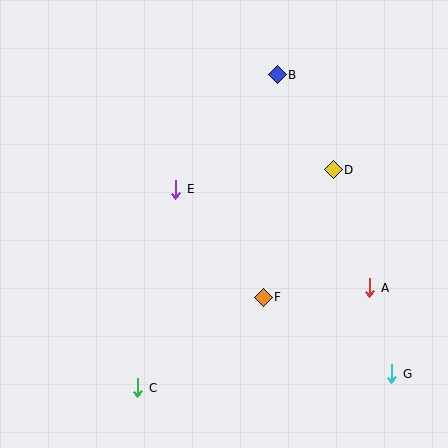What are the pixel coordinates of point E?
Point E is at (176, 189).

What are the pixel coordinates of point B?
Point B is at (277, 75).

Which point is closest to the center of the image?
Point E at (176, 189) is closest to the center.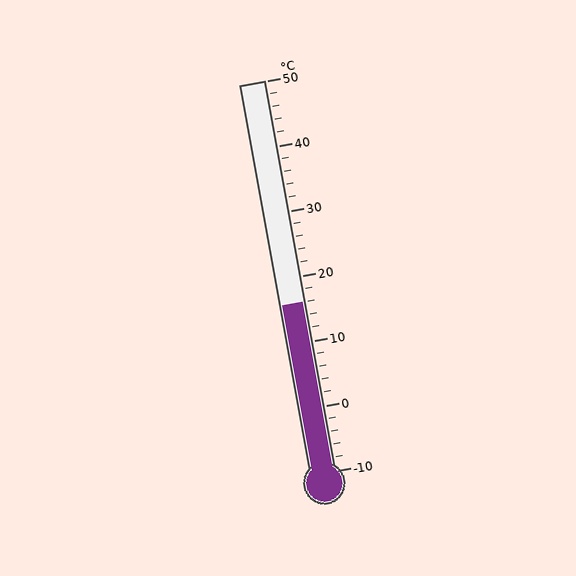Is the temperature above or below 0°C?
The temperature is above 0°C.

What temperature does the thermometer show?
The thermometer shows approximately 16°C.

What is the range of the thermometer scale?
The thermometer scale ranges from -10°C to 50°C.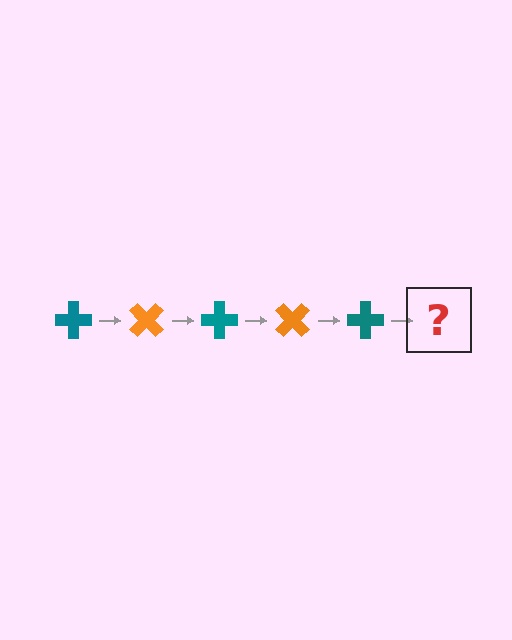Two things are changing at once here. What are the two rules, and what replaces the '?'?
The two rules are that it rotates 45 degrees each step and the color cycles through teal and orange. The '?' should be an orange cross, rotated 225 degrees from the start.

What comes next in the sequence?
The next element should be an orange cross, rotated 225 degrees from the start.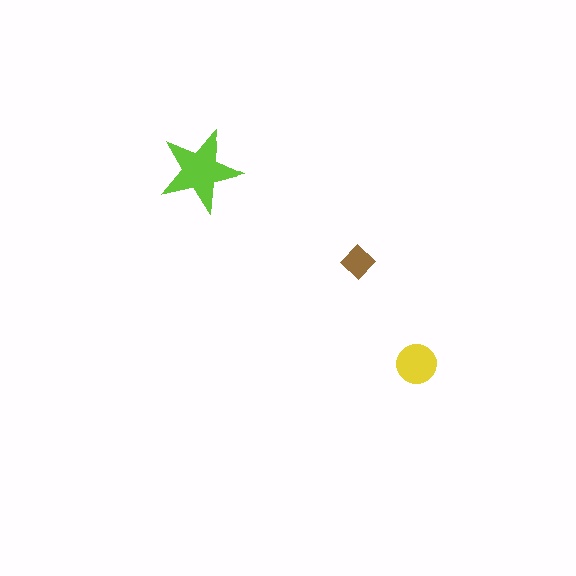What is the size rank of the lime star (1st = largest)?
1st.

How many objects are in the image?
There are 3 objects in the image.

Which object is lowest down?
The yellow circle is bottommost.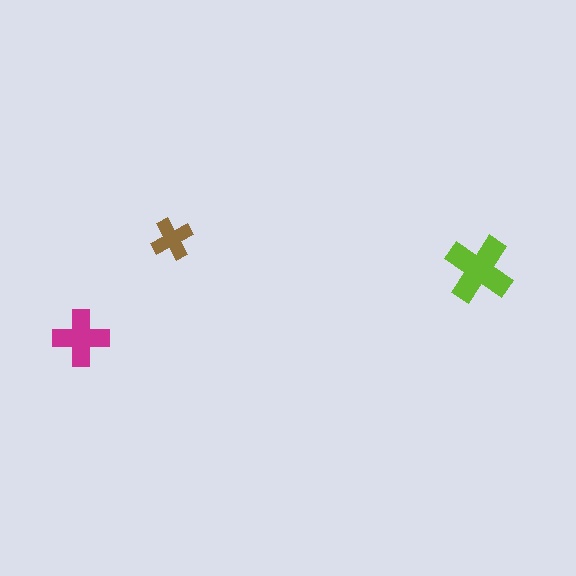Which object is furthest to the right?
The lime cross is rightmost.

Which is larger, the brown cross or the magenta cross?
The magenta one.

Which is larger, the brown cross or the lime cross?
The lime one.